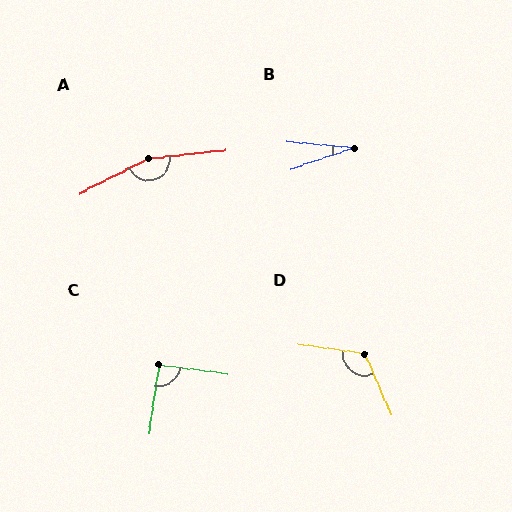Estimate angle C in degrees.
Approximately 91 degrees.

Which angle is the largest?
A, at approximately 159 degrees.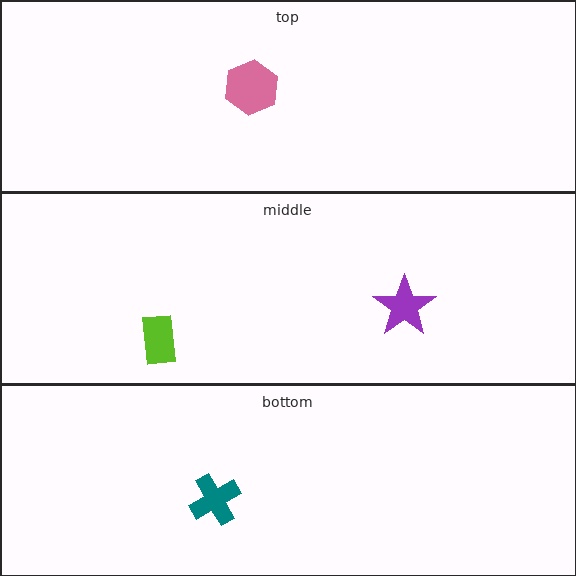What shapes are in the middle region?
The lime rectangle, the purple star.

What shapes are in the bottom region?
The teal cross.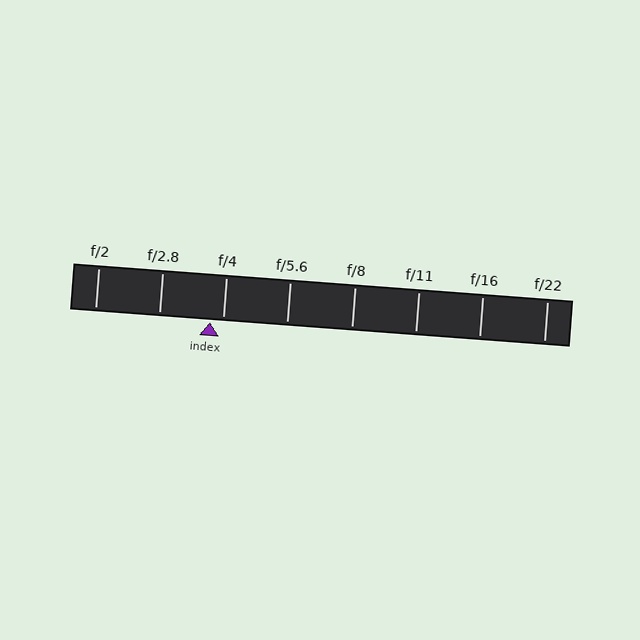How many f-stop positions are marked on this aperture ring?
There are 8 f-stop positions marked.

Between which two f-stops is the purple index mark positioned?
The index mark is between f/2.8 and f/4.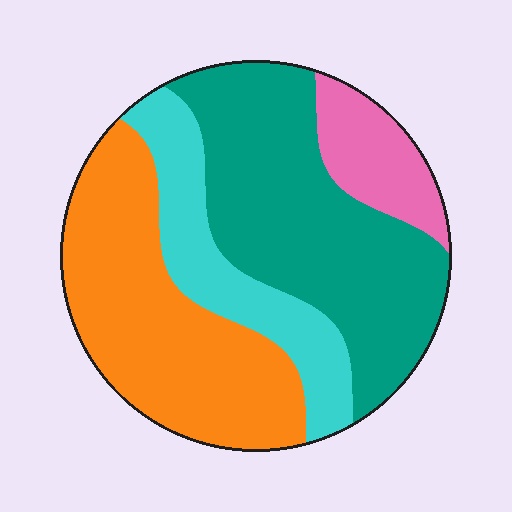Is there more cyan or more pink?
Cyan.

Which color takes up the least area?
Pink, at roughly 10%.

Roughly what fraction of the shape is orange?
Orange covers about 35% of the shape.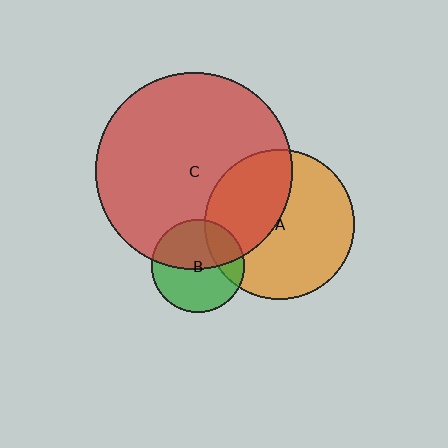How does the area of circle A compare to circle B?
Approximately 2.6 times.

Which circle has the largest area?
Circle C (red).